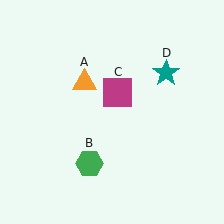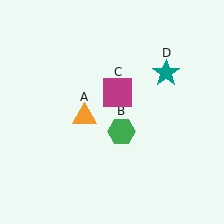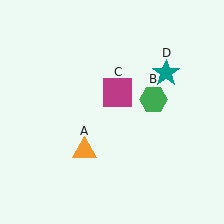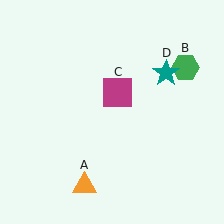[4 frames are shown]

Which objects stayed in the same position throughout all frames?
Magenta square (object C) and teal star (object D) remained stationary.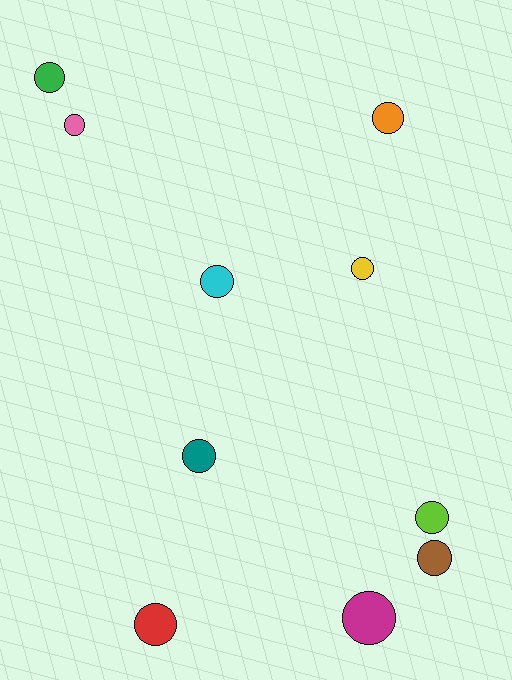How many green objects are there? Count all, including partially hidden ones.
There is 1 green object.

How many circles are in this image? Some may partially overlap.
There are 10 circles.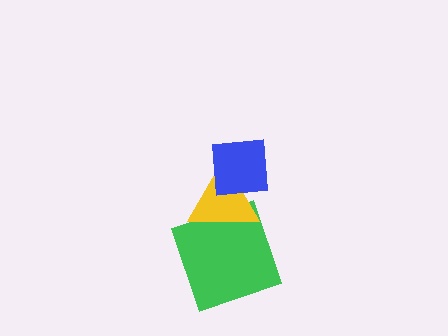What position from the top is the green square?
The green square is 3rd from the top.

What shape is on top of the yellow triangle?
The blue square is on top of the yellow triangle.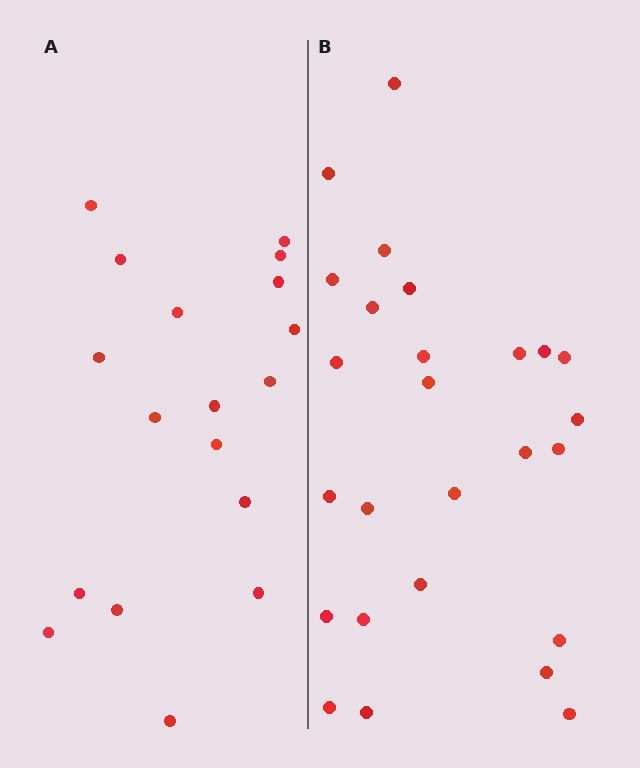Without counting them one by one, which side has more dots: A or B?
Region B (the right region) has more dots.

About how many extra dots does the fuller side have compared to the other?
Region B has roughly 8 or so more dots than region A.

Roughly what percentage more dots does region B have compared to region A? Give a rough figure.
About 45% more.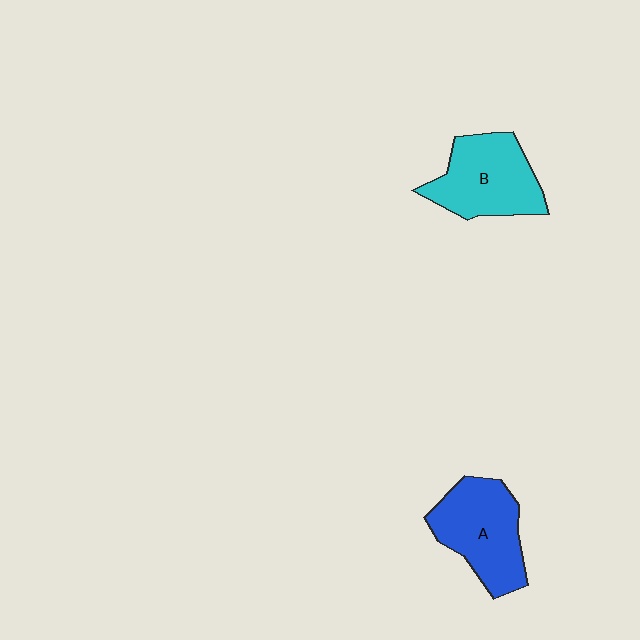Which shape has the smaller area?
Shape B (cyan).